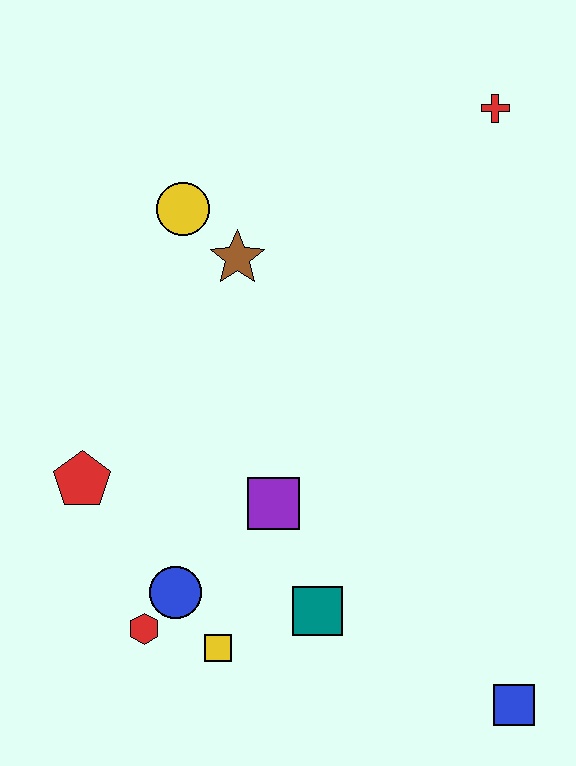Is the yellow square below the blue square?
No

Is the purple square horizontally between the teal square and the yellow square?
Yes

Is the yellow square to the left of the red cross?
Yes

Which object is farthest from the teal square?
The red cross is farthest from the teal square.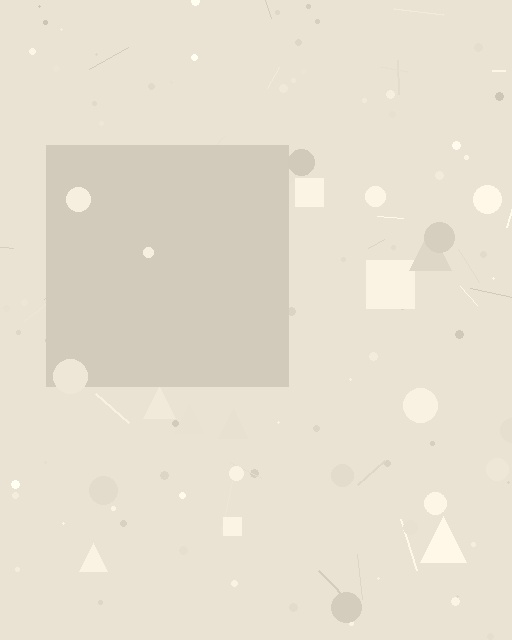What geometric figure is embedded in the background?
A square is embedded in the background.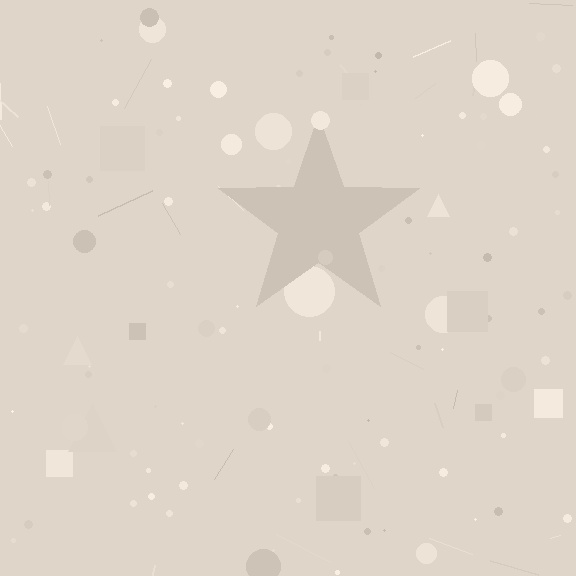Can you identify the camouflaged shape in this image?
The camouflaged shape is a star.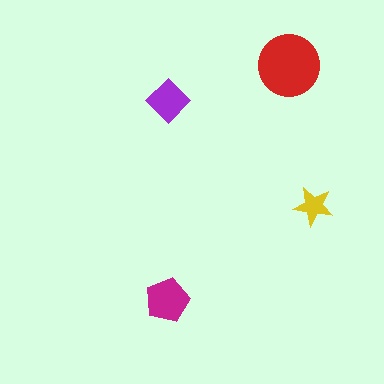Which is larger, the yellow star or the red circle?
The red circle.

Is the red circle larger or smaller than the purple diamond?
Larger.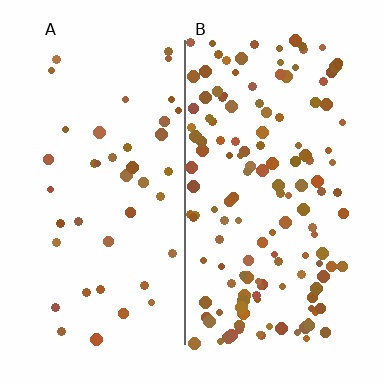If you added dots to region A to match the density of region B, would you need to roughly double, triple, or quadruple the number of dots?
Approximately triple.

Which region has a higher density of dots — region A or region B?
B (the right).